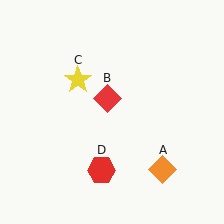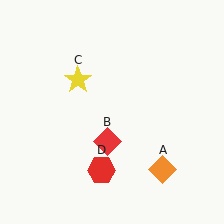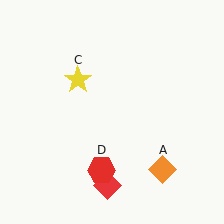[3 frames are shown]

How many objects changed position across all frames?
1 object changed position: red diamond (object B).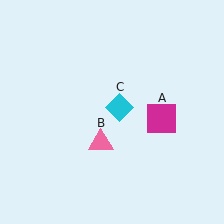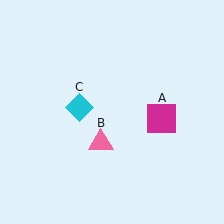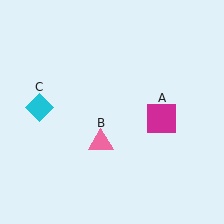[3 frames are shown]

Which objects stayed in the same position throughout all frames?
Magenta square (object A) and pink triangle (object B) remained stationary.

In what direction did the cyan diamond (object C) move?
The cyan diamond (object C) moved left.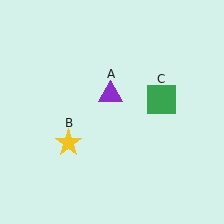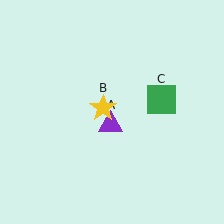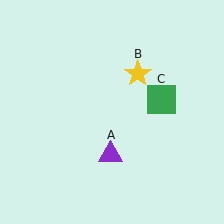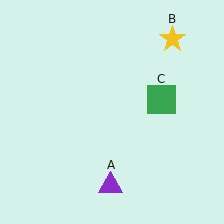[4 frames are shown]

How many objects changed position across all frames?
2 objects changed position: purple triangle (object A), yellow star (object B).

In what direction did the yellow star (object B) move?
The yellow star (object B) moved up and to the right.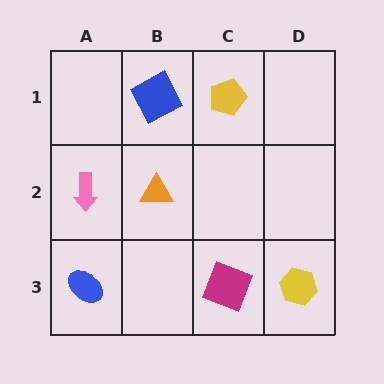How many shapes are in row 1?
2 shapes.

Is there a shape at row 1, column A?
No, that cell is empty.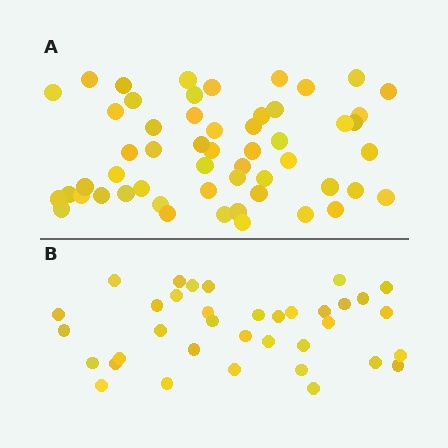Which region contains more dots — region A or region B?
Region A (the top region) has more dots.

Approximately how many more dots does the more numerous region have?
Region A has approximately 20 more dots than region B.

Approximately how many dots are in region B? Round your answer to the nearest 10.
About 40 dots. (The exact count is 36, which rounds to 40.)